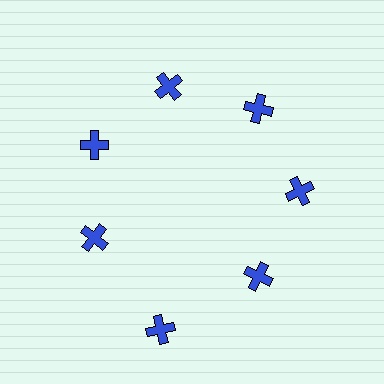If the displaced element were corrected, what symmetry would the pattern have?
It would have 7-fold rotational symmetry — the pattern would map onto itself every 51 degrees.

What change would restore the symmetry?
The symmetry would be restored by moving it inward, back onto the ring so that all 7 crosses sit at equal angles and equal distance from the center.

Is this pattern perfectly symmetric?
No. The 7 blue crosses are arranged in a ring, but one element near the 6 o'clock position is pushed outward from the center, breaking the 7-fold rotational symmetry.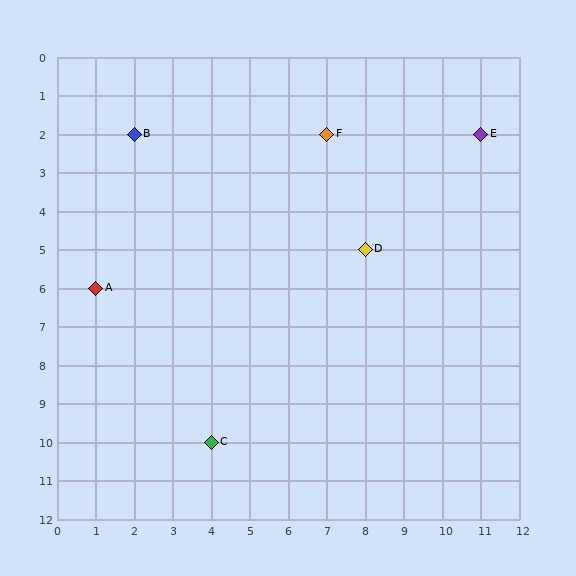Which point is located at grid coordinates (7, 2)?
Point F is at (7, 2).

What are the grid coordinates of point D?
Point D is at grid coordinates (8, 5).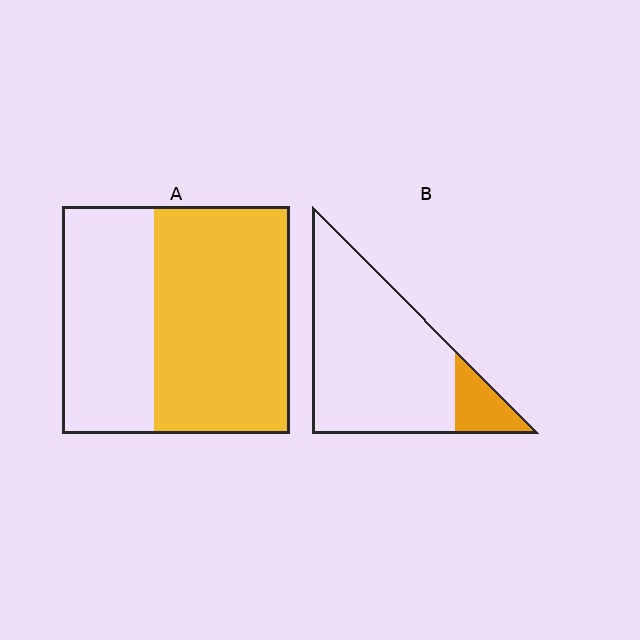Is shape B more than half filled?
No.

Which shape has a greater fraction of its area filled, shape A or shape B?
Shape A.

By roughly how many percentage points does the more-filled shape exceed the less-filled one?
By roughly 45 percentage points (A over B).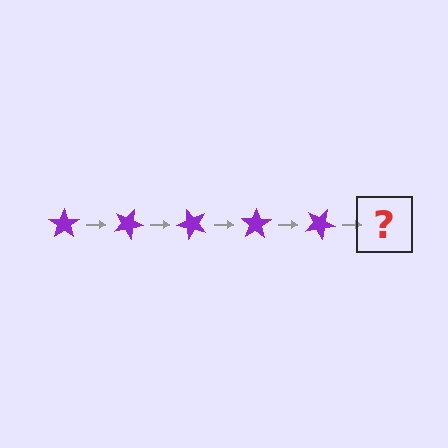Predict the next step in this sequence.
The next step is a purple star rotated 125 degrees.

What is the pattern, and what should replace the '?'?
The pattern is that the star rotates 25 degrees each step. The '?' should be a purple star rotated 125 degrees.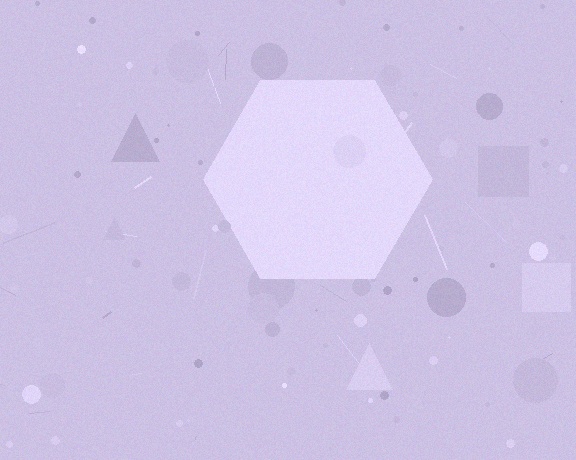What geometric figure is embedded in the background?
A hexagon is embedded in the background.